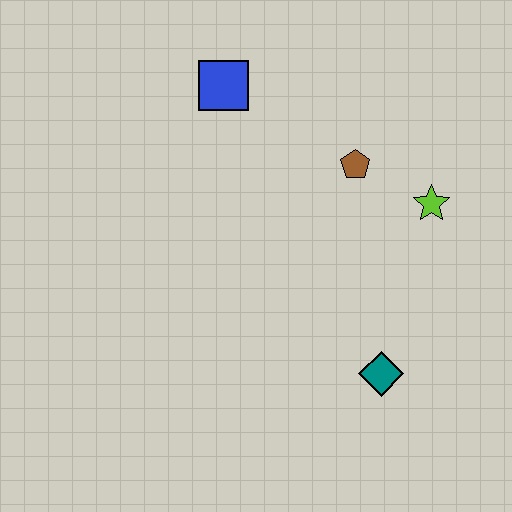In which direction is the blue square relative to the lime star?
The blue square is to the left of the lime star.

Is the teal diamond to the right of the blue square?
Yes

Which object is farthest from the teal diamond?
The blue square is farthest from the teal diamond.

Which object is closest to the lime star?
The brown pentagon is closest to the lime star.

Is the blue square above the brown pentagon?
Yes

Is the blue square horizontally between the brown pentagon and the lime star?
No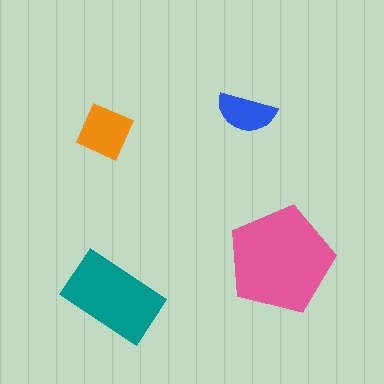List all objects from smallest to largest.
The blue semicircle, the orange diamond, the teal rectangle, the pink pentagon.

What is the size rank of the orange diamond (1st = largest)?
3rd.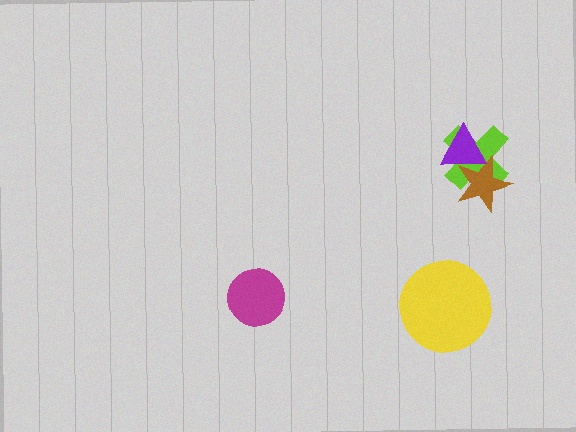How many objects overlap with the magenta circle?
0 objects overlap with the magenta circle.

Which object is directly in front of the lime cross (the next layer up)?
The brown star is directly in front of the lime cross.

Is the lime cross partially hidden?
Yes, it is partially covered by another shape.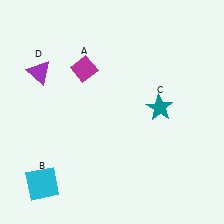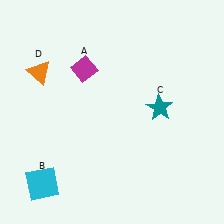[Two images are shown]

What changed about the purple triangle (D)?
In Image 1, D is purple. In Image 2, it changed to orange.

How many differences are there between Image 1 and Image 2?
There is 1 difference between the two images.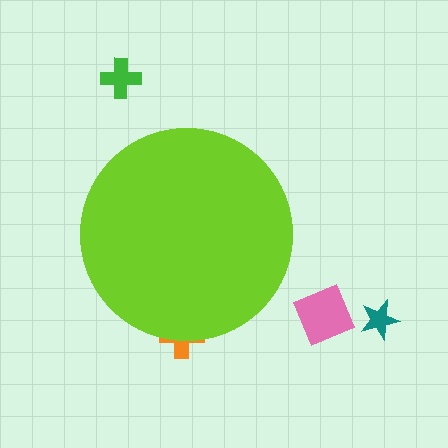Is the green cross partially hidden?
No, the green cross is fully visible.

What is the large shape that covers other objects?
A lime circle.